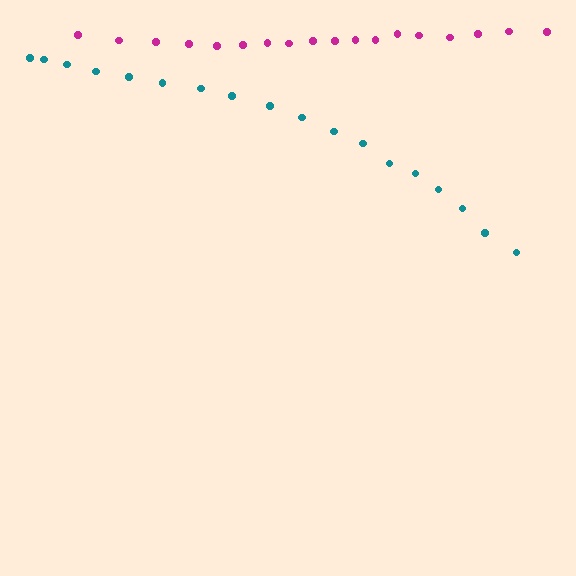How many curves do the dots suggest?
There are 2 distinct paths.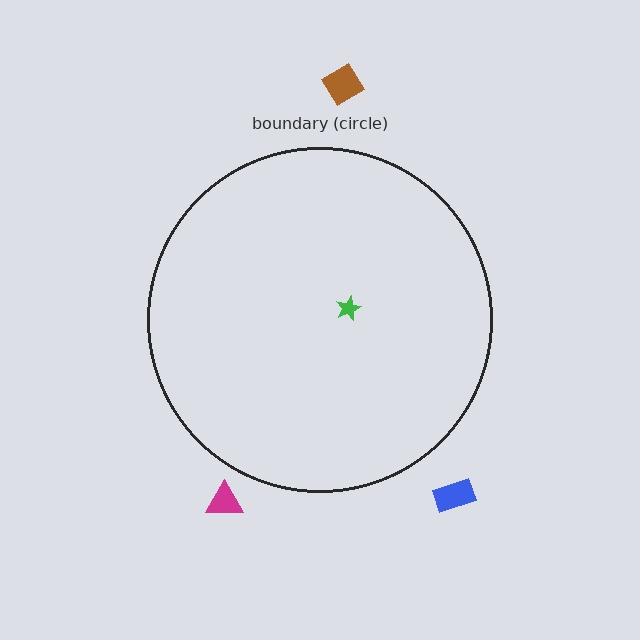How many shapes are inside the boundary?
1 inside, 3 outside.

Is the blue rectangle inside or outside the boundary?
Outside.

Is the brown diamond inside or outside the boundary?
Outside.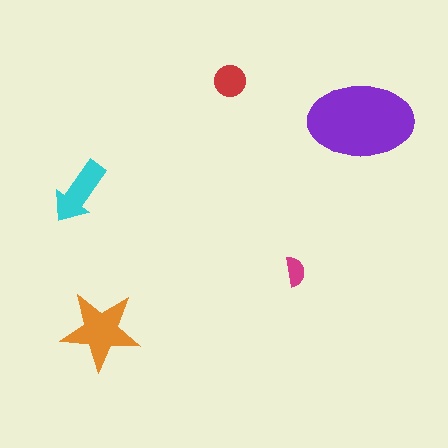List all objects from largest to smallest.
The purple ellipse, the orange star, the cyan arrow, the red circle, the magenta semicircle.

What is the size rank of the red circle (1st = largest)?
4th.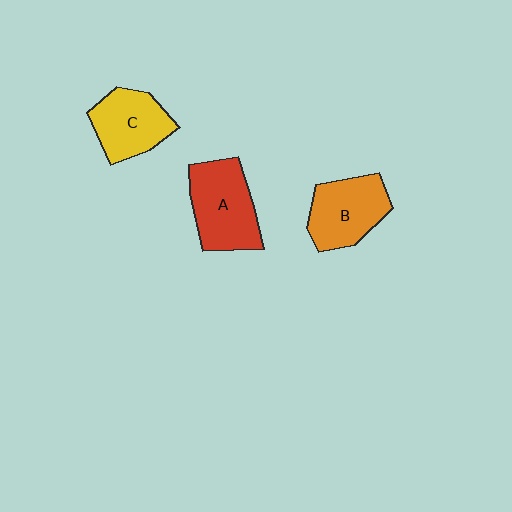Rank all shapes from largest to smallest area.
From largest to smallest: A (red), B (orange), C (yellow).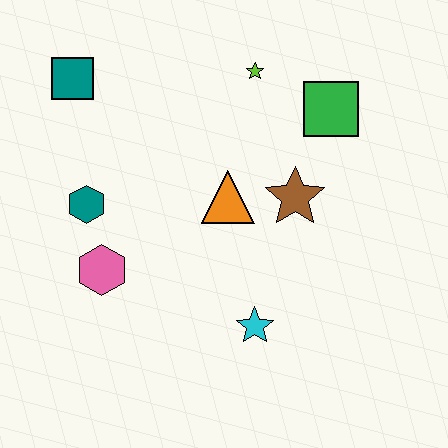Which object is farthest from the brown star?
The teal square is farthest from the brown star.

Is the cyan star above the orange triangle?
No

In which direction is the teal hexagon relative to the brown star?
The teal hexagon is to the left of the brown star.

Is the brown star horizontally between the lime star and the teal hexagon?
No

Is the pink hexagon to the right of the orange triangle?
No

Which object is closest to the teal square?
The teal hexagon is closest to the teal square.